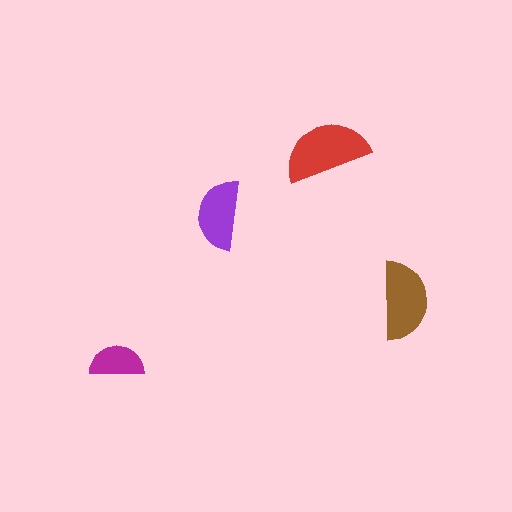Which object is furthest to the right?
The brown semicircle is rightmost.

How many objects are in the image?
There are 4 objects in the image.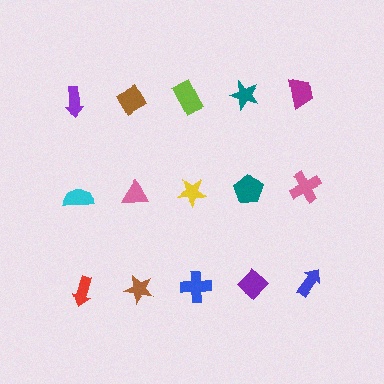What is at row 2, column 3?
A yellow star.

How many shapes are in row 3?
5 shapes.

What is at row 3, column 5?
A blue arrow.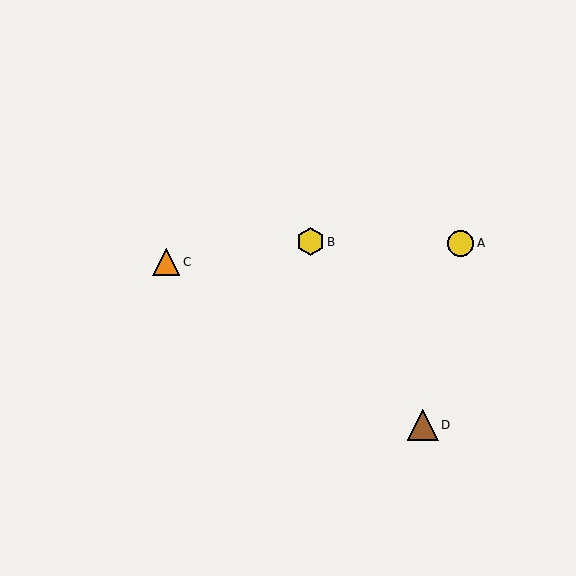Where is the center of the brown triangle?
The center of the brown triangle is at (423, 425).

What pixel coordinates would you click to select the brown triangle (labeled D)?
Click at (423, 425) to select the brown triangle D.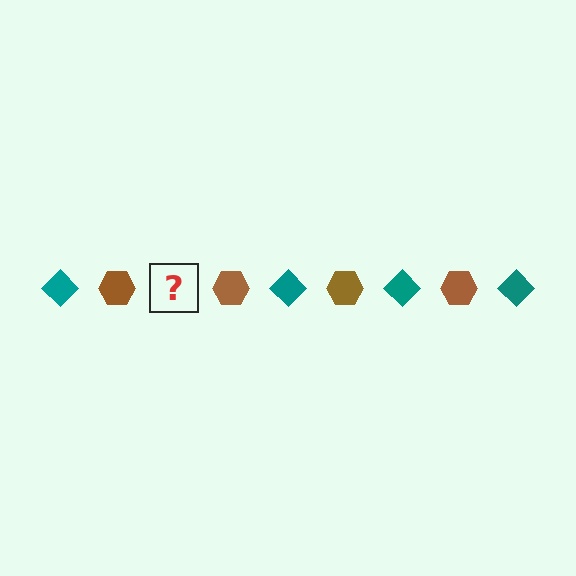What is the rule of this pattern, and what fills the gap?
The rule is that the pattern alternates between teal diamond and brown hexagon. The gap should be filled with a teal diamond.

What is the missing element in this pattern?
The missing element is a teal diamond.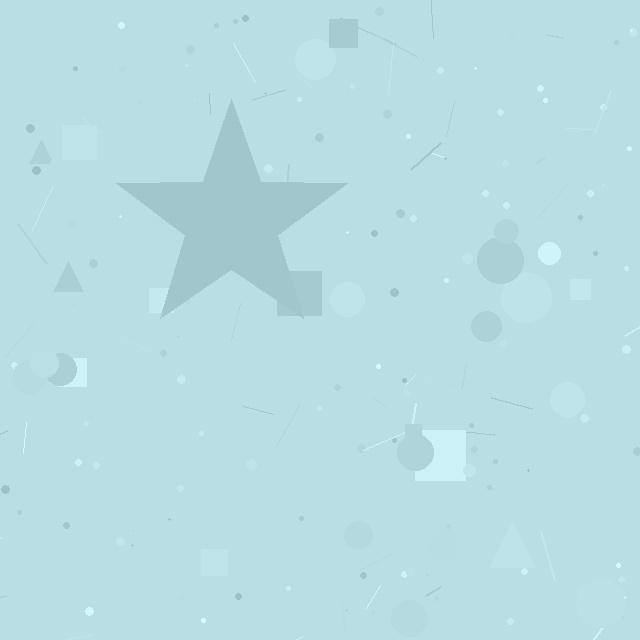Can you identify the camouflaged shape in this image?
The camouflaged shape is a star.